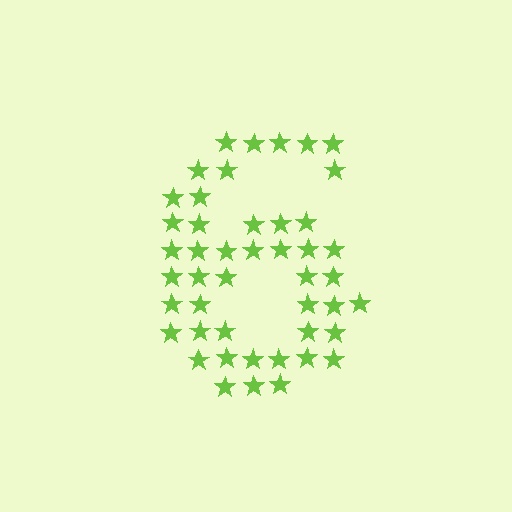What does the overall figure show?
The overall figure shows the digit 6.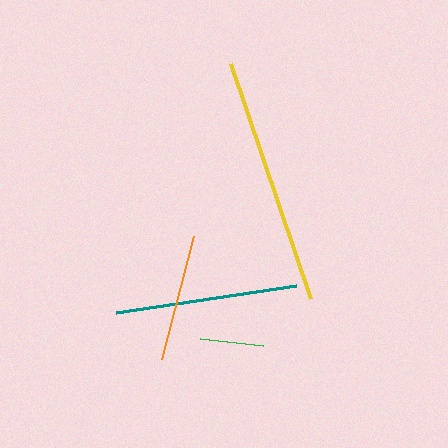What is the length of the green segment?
The green segment is approximately 64 pixels long.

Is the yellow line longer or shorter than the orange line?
The yellow line is longer than the orange line.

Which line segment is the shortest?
The green line is the shortest at approximately 64 pixels.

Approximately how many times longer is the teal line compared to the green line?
The teal line is approximately 2.9 times the length of the green line.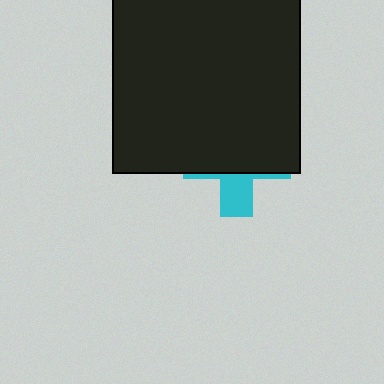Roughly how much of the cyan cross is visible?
A small part of it is visible (roughly 31%).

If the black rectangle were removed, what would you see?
You would see the complete cyan cross.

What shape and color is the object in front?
The object in front is a black rectangle.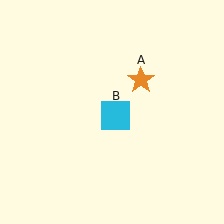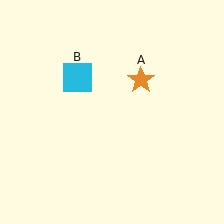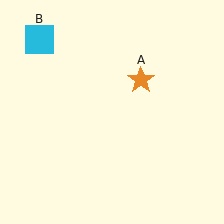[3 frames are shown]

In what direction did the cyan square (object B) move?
The cyan square (object B) moved up and to the left.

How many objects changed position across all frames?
1 object changed position: cyan square (object B).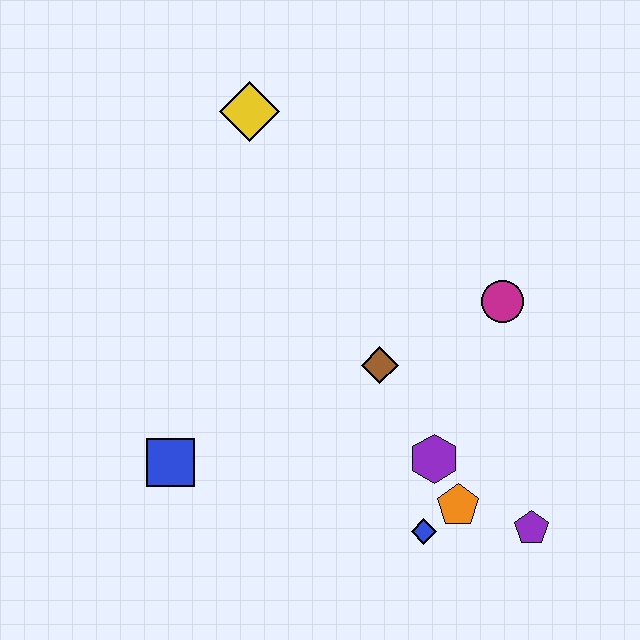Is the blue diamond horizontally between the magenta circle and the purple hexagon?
No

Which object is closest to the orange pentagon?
The blue diamond is closest to the orange pentagon.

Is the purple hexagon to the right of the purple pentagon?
No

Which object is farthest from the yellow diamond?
The purple pentagon is farthest from the yellow diamond.